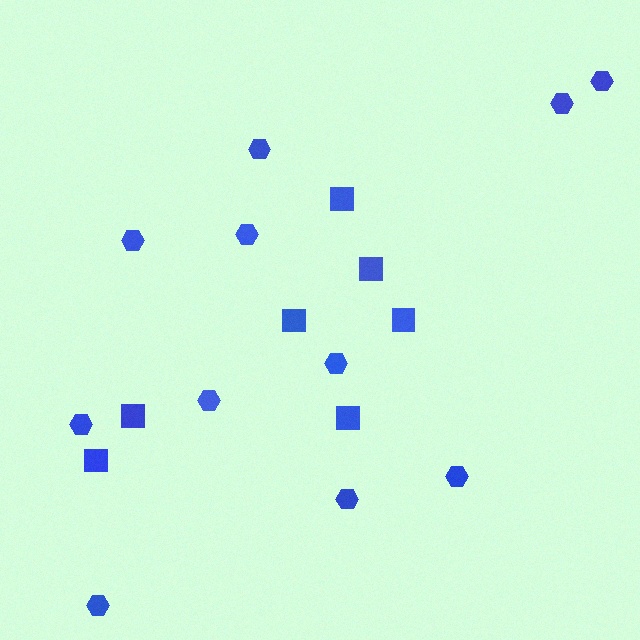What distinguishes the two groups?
There are 2 groups: one group of hexagons (11) and one group of squares (7).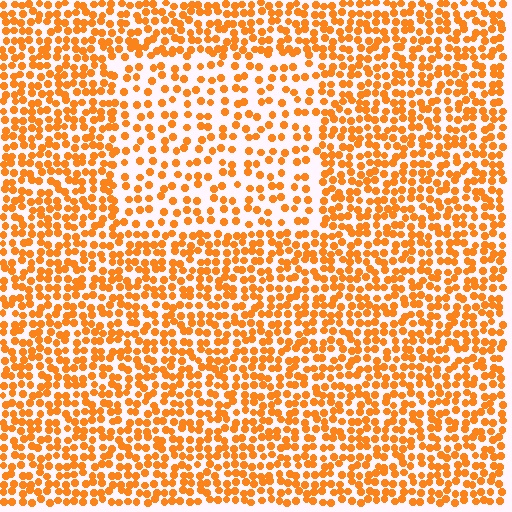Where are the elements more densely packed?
The elements are more densely packed outside the rectangle boundary.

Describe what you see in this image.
The image contains small orange elements arranged at two different densities. A rectangle-shaped region is visible where the elements are less densely packed than the surrounding area.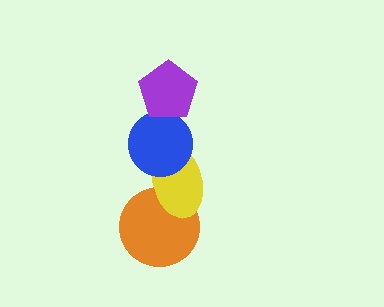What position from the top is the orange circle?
The orange circle is 4th from the top.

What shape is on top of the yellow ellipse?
The blue circle is on top of the yellow ellipse.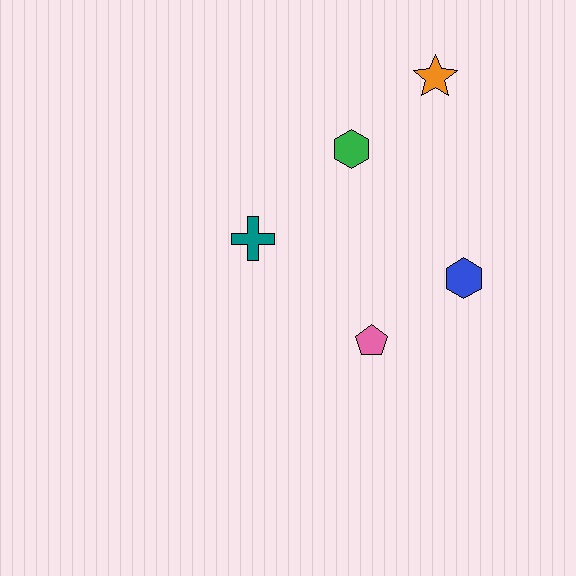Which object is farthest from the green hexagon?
The pink pentagon is farthest from the green hexagon.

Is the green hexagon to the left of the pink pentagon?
Yes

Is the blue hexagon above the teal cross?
No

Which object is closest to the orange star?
The green hexagon is closest to the orange star.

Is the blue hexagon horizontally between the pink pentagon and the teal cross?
No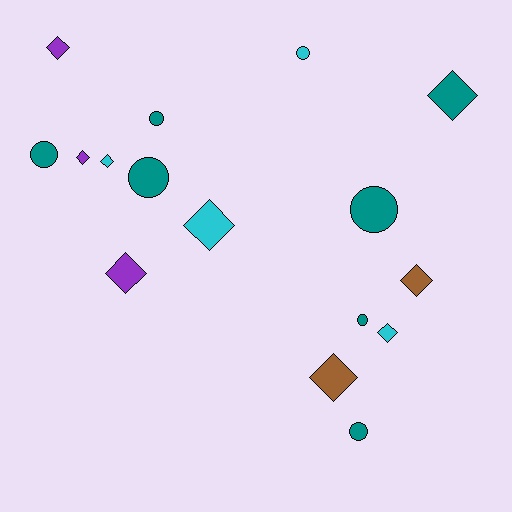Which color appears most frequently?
Teal, with 7 objects.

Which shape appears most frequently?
Diamond, with 9 objects.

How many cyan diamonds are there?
There are 3 cyan diamonds.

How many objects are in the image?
There are 16 objects.